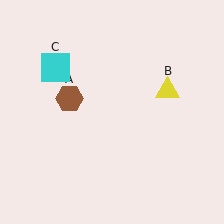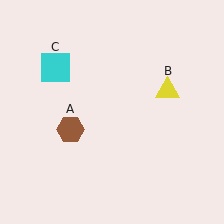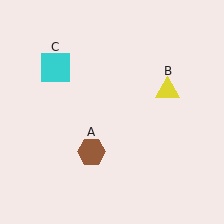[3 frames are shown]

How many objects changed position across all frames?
1 object changed position: brown hexagon (object A).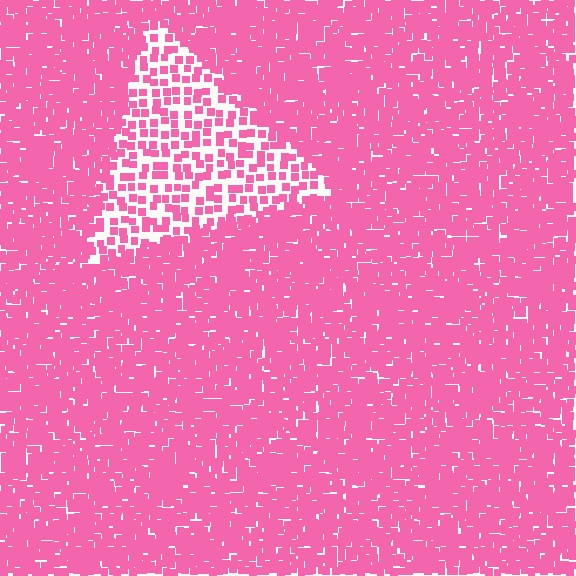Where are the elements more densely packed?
The elements are more densely packed outside the triangle boundary.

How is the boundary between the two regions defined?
The boundary is defined by a change in element density (approximately 2.5x ratio). All elements are the same color, size, and shape.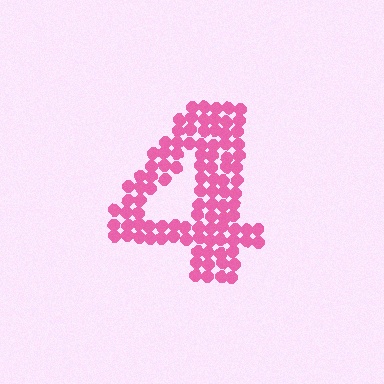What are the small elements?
The small elements are circles.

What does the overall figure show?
The overall figure shows the digit 4.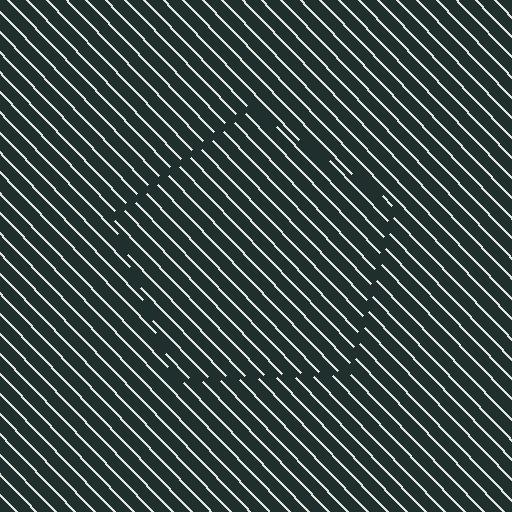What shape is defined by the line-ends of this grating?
An illusory pentagon. The interior of the shape contains the same grating, shifted by half a period — the contour is defined by the phase discontinuity where line-ends from the inner and outer gratings abut.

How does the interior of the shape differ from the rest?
The interior of the shape contains the same grating, shifted by half a period — the contour is defined by the phase discontinuity where line-ends from the inner and outer gratings abut.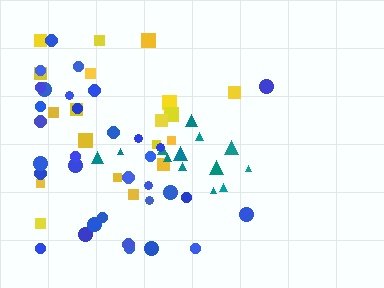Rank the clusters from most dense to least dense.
teal, blue, yellow.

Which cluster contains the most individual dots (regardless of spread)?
Blue (33).